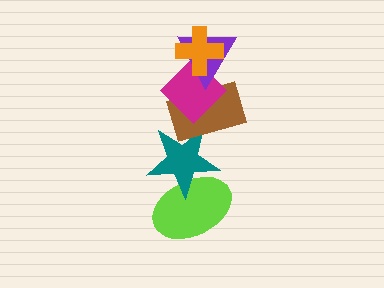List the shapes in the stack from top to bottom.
From top to bottom: the orange cross, the purple triangle, the magenta diamond, the brown rectangle, the teal star, the lime ellipse.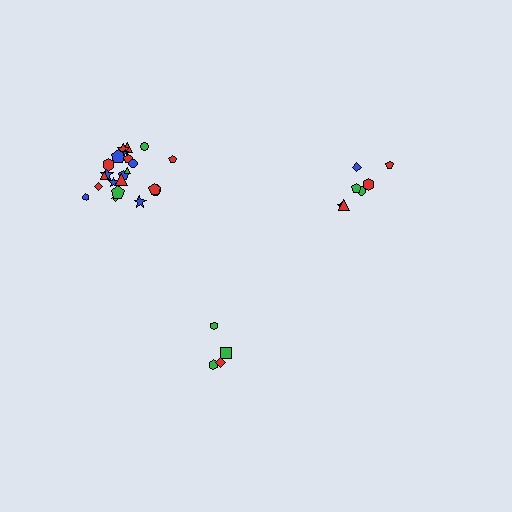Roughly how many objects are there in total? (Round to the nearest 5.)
Roughly 35 objects in total.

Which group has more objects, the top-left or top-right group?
The top-left group.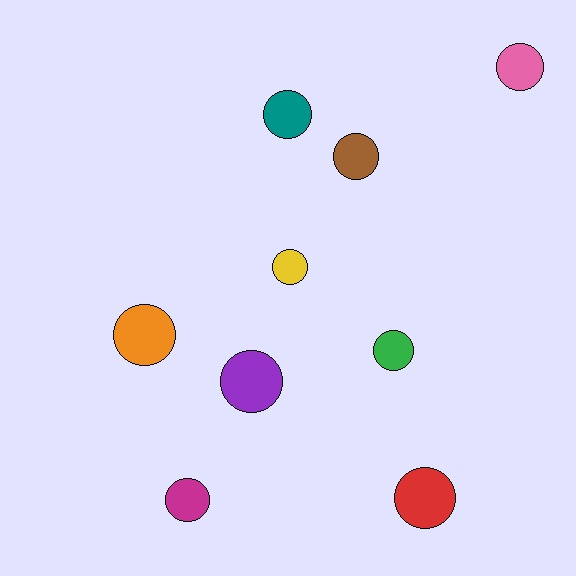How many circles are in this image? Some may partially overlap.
There are 9 circles.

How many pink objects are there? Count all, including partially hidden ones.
There is 1 pink object.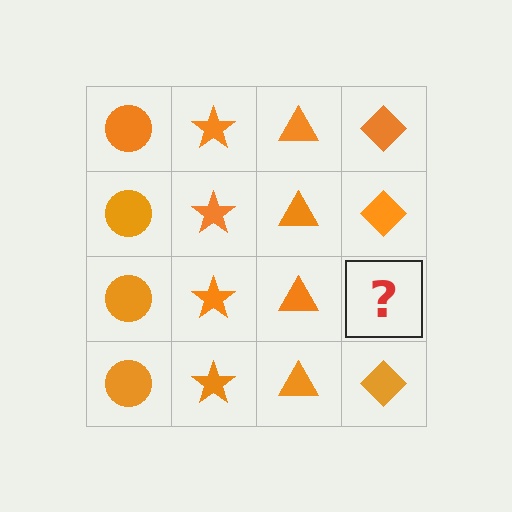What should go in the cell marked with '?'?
The missing cell should contain an orange diamond.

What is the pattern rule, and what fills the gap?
The rule is that each column has a consistent shape. The gap should be filled with an orange diamond.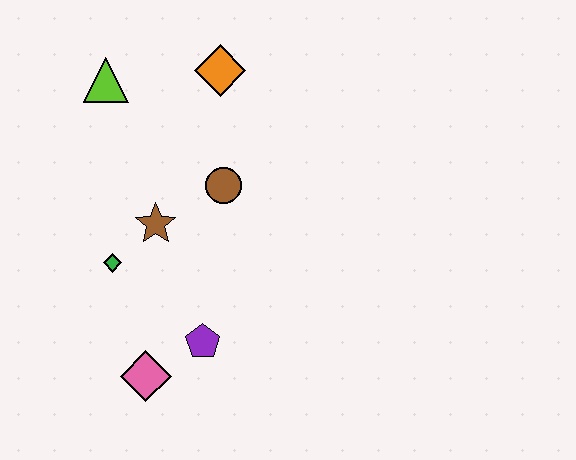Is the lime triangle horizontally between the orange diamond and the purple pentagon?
No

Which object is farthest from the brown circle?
The pink diamond is farthest from the brown circle.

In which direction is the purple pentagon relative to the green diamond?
The purple pentagon is to the right of the green diamond.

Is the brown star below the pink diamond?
No